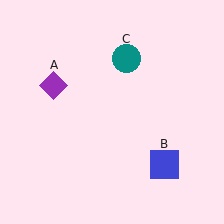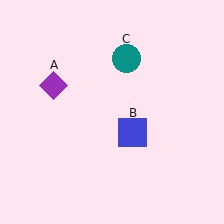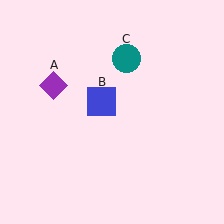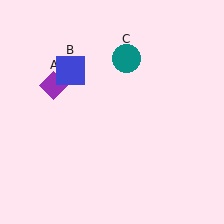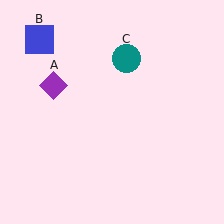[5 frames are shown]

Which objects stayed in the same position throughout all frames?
Purple diamond (object A) and teal circle (object C) remained stationary.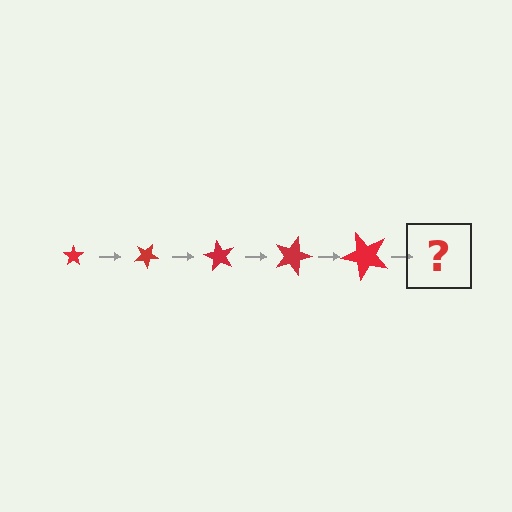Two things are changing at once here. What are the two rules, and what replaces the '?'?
The two rules are that the star grows larger each step and it rotates 30 degrees each step. The '?' should be a star, larger than the previous one and rotated 150 degrees from the start.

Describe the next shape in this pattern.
It should be a star, larger than the previous one and rotated 150 degrees from the start.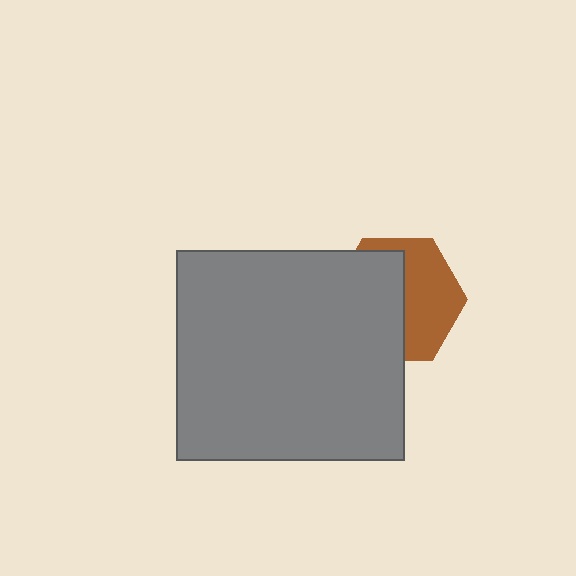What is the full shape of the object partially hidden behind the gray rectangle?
The partially hidden object is a brown hexagon.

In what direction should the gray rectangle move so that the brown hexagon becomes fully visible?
The gray rectangle should move left. That is the shortest direction to clear the overlap and leave the brown hexagon fully visible.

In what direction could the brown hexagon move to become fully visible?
The brown hexagon could move right. That would shift it out from behind the gray rectangle entirely.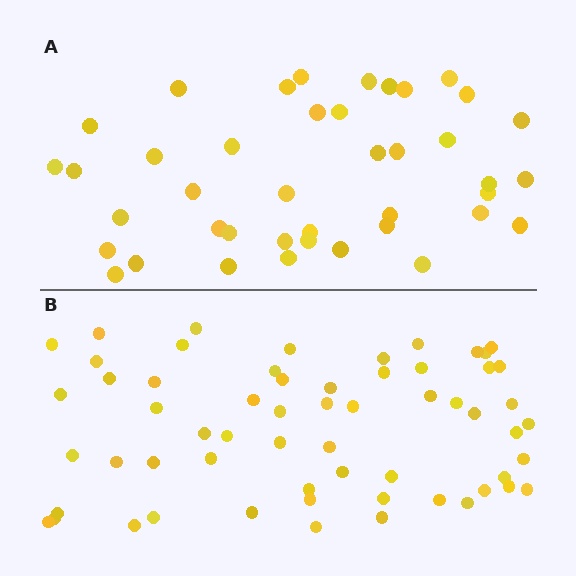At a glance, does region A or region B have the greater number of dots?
Region B (the bottom region) has more dots.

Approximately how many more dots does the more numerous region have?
Region B has approximately 20 more dots than region A.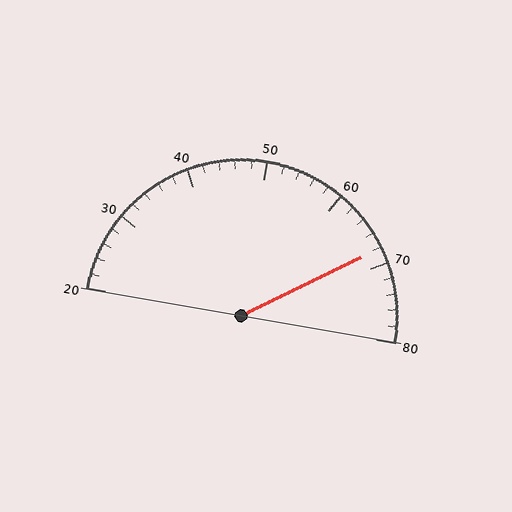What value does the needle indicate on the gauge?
The needle indicates approximately 68.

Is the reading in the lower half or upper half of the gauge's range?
The reading is in the upper half of the range (20 to 80).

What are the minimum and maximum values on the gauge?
The gauge ranges from 20 to 80.